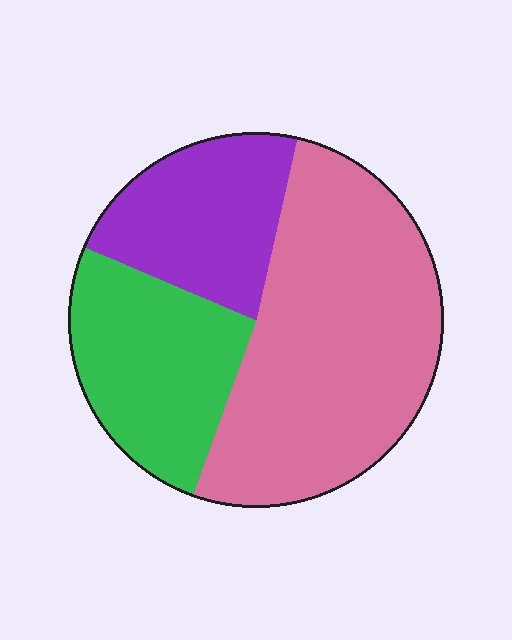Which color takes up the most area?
Pink, at roughly 50%.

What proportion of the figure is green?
Green covers about 25% of the figure.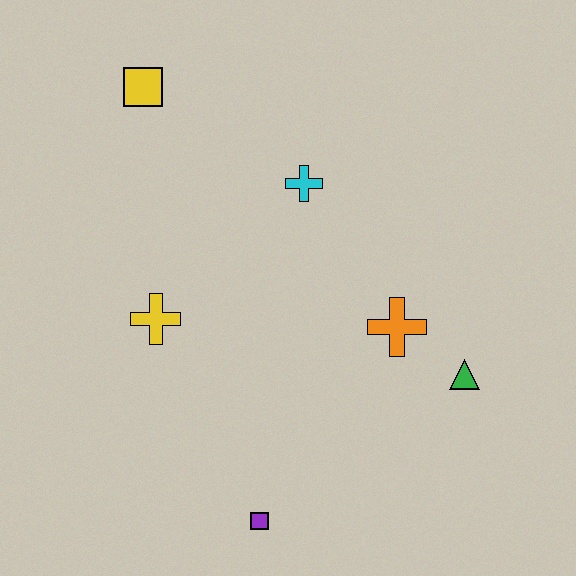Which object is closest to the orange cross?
The green triangle is closest to the orange cross.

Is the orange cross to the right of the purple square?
Yes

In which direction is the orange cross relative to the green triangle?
The orange cross is to the left of the green triangle.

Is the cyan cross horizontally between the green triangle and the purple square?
Yes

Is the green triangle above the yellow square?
No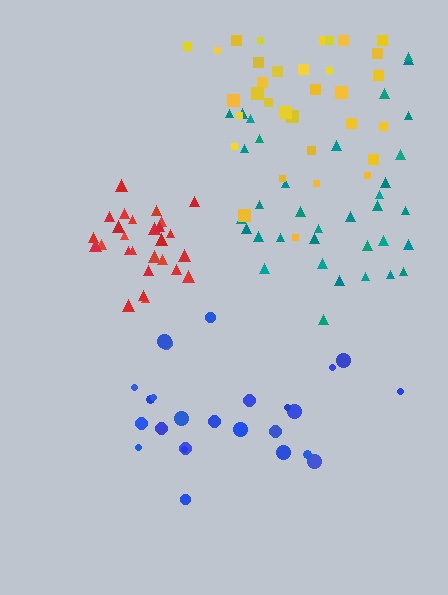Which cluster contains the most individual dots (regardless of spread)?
Teal (35).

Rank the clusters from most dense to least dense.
red, teal, yellow, blue.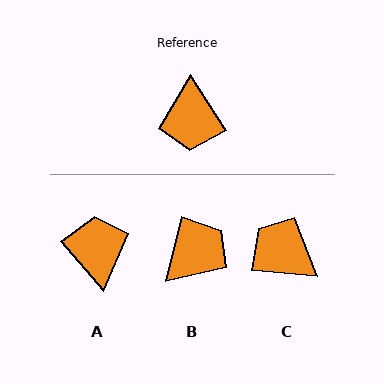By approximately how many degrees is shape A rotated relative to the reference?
Approximately 172 degrees clockwise.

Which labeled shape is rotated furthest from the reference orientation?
A, about 172 degrees away.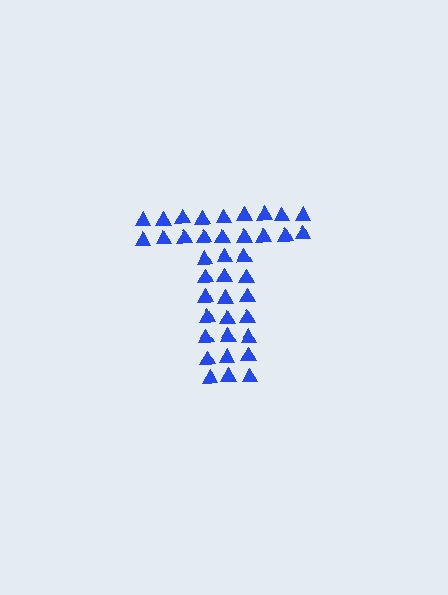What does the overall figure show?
The overall figure shows the letter T.